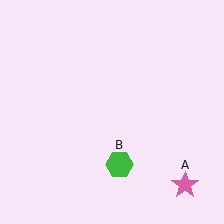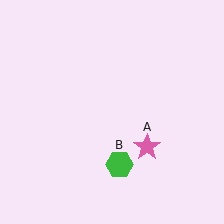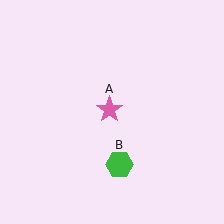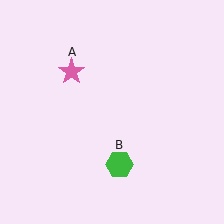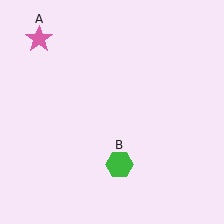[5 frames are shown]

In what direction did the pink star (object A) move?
The pink star (object A) moved up and to the left.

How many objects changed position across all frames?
1 object changed position: pink star (object A).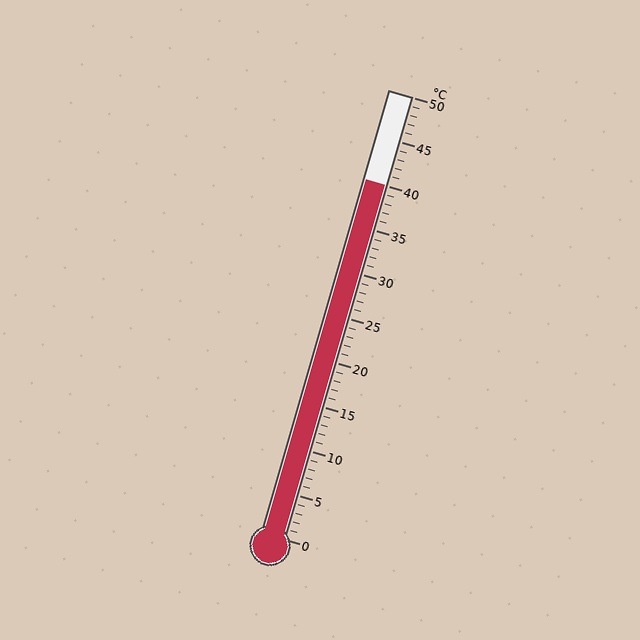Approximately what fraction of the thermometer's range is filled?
The thermometer is filled to approximately 80% of its range.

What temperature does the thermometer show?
The thermometer shows approximately 40°C.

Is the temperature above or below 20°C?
The temperature is above 20°C.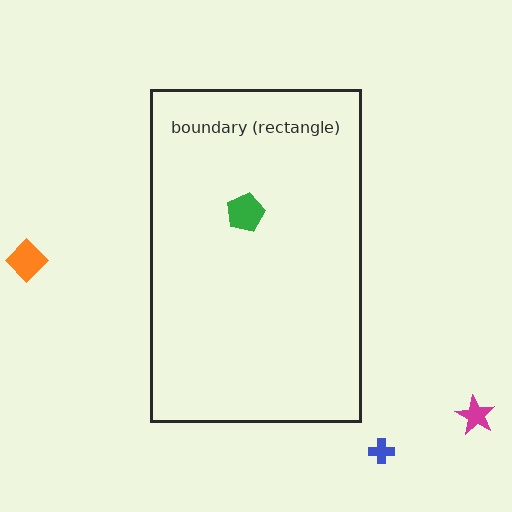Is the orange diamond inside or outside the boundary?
Outside.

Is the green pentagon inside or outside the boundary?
Inside.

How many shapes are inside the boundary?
1 inside, 3 outside.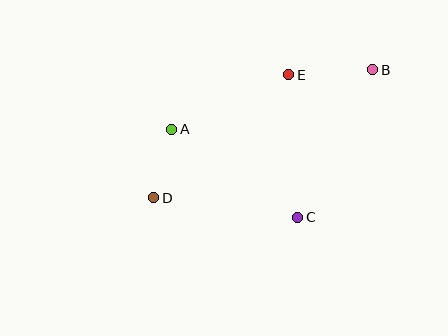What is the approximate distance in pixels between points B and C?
The distance between B and C is approximately 166 pixels.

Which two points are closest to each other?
Points A and D are closest to each other.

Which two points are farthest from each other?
Points B and D are farthest from each other.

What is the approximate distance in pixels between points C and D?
The distance between C and D is approximately 145 pixels.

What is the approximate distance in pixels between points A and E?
The distance between A and E is approximately 129 pixels.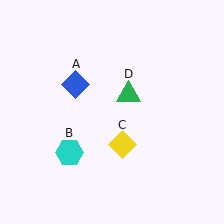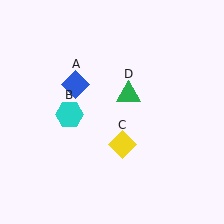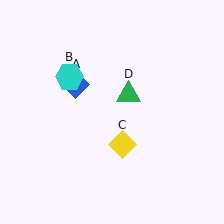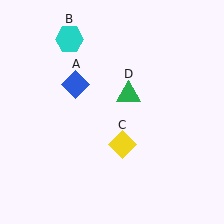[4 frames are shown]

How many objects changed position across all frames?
1 object changed position: cyan hexagon (object B).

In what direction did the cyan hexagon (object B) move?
The cyan hexagon (object B) moved up.